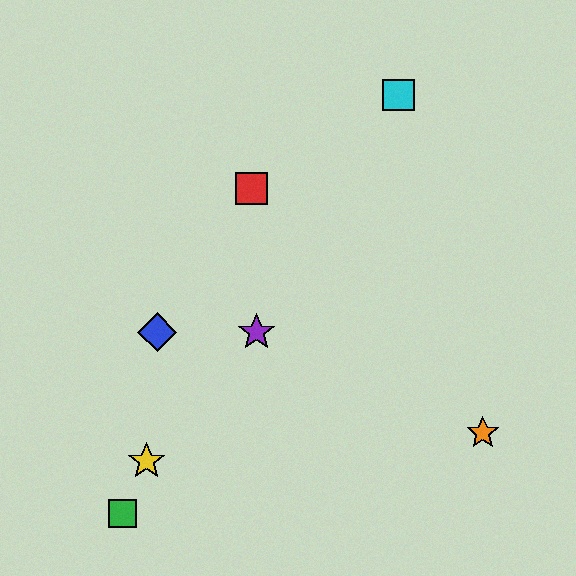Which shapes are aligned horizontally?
The blue diamond, the purple star are aligned horizontally.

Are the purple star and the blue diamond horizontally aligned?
Yes, both are at y≈332.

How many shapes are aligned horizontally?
2 shapes (the blue diamond, the purple star) are aligned horizontally.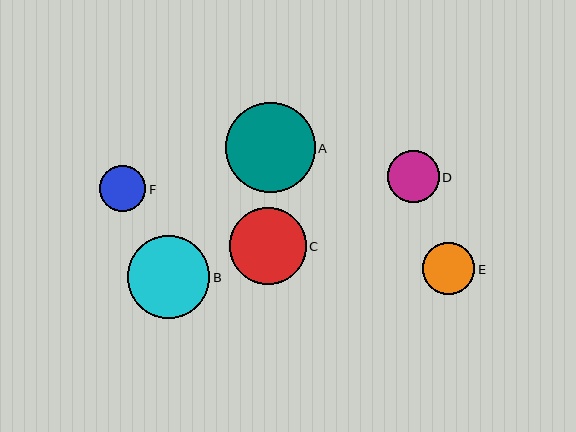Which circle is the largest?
Circle A is the largest with a size of approximately 89 pixels.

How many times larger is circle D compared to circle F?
Circle D is approximately 1.1 times the size of circle F.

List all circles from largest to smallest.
From largest to smallest: A, B, C, E, D, F.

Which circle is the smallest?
Circle F is the smallest with a size of approximately 46 pixels.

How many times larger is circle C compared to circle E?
Circle C is approximately 1.5 times the size of circle E.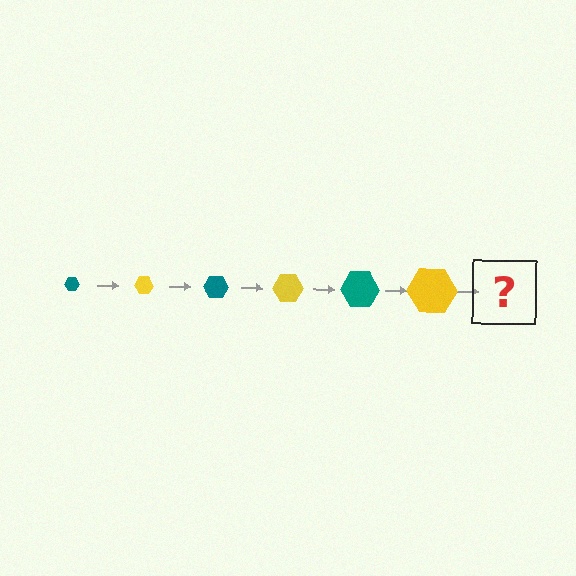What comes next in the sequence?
The next element should be a teal hexagon, larger than the previous one.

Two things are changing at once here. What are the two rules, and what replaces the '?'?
The two rules are that the hexagon grows larger each step and the color cycles through teal and yellow. The '?' should be a teal hexagon, larger than the previous one.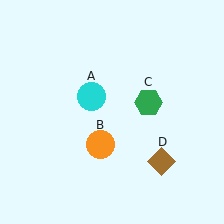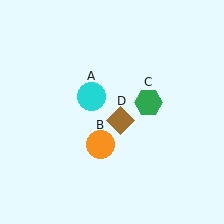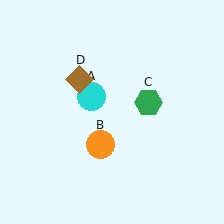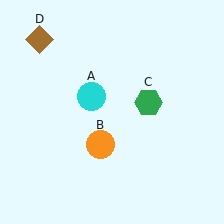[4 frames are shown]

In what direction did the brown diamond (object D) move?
The brown diamond (object D) moved up and to the left.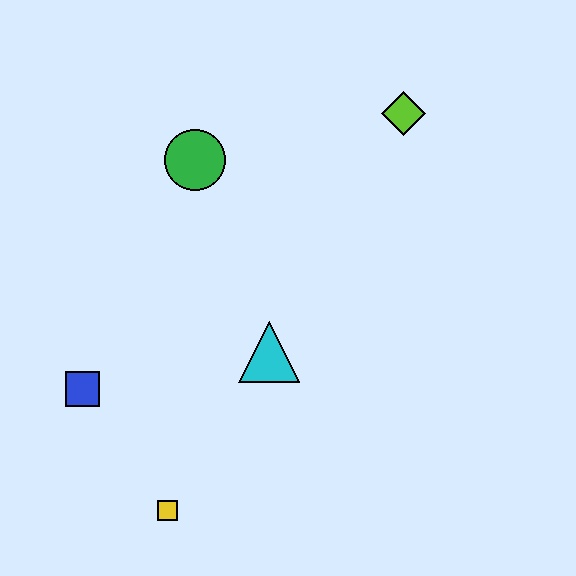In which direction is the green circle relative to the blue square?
The green circle is above the blue square.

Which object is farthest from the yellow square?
The lime diamond is farthest from the yellow square.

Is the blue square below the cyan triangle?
Yes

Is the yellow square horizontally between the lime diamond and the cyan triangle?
No